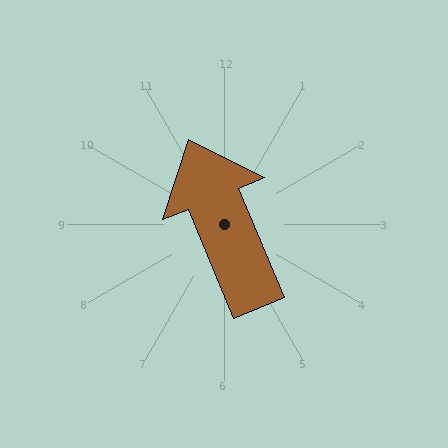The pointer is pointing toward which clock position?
Roughly 11 o'clock.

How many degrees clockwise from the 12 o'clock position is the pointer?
Approximately 337 degrees.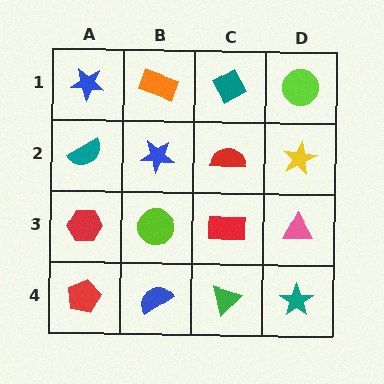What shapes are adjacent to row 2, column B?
An orange rectangle (row 1, column B), a lime circle (row 3, column B), a teal semicircle (row 2, column A), a red semicircle (row 2, column C).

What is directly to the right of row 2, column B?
A red semicircle.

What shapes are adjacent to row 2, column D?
A lime circle (row 1, column D), a pink triangle (row 3, column D), a red semicircle (row 2, column C).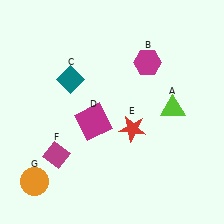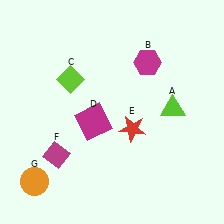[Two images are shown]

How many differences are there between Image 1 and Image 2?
There is 1 difference between the two images.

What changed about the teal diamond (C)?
In Image 1, C is teal. In Image 2, it changed to lime.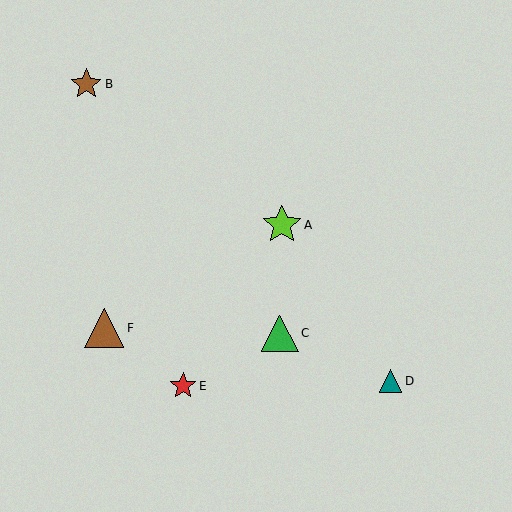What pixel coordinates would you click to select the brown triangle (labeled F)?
Click at (104, 328) to select the brown triangle F.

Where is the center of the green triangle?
The center of the green triangle is at (280, 333).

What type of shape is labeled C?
Shape C is a green triangle.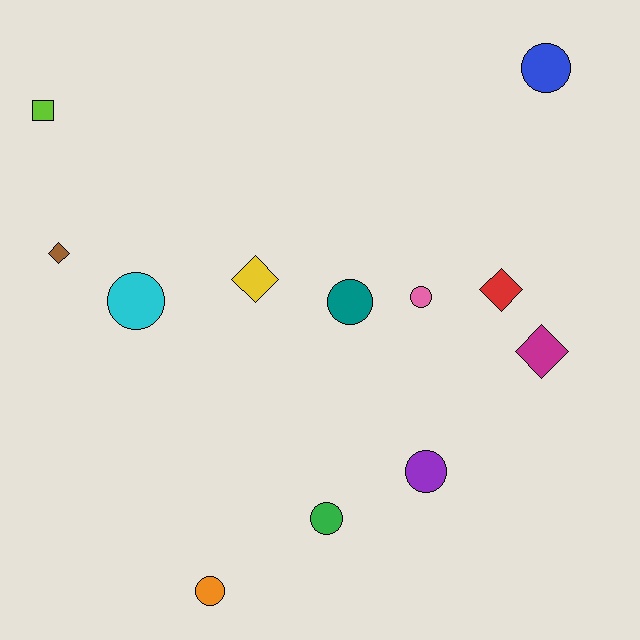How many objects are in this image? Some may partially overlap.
There are 12 objects.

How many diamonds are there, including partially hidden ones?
There are 4 diamonds.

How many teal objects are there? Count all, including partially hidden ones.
There is 1 teal object.